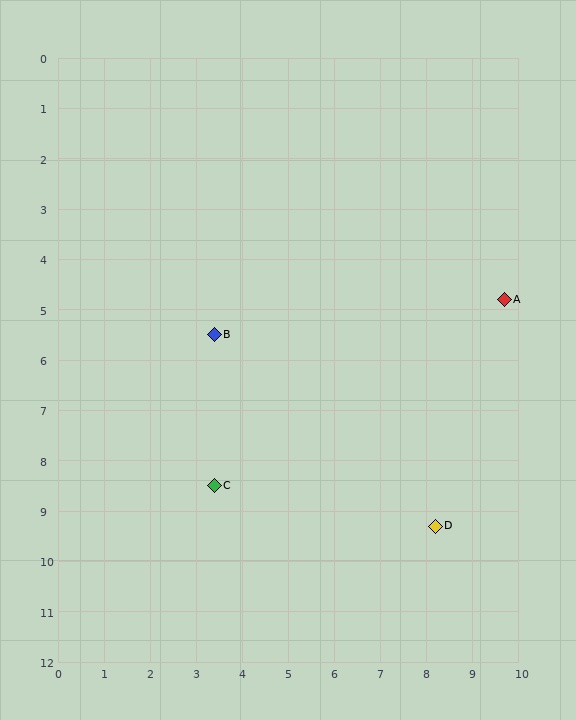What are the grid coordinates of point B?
Point B is at approximately (3.4, 5.5).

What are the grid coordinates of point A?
Point A is at approximately (9.7, 4.8).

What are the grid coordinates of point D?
Point D is at approximately (8.2, 9.3).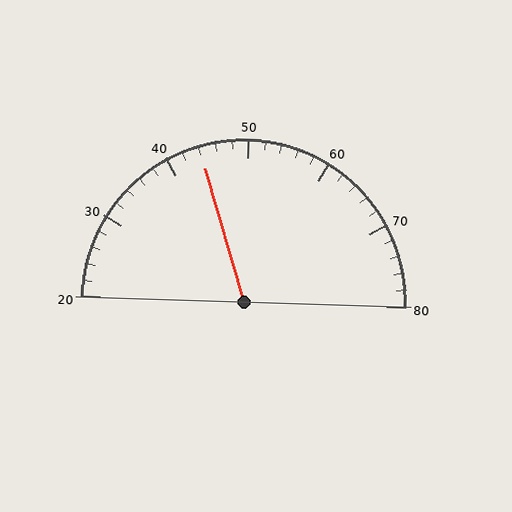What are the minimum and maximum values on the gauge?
The gauge ranges from 20 to 80.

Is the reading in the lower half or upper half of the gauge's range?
The reading is in the lower half of the range (20 to 80).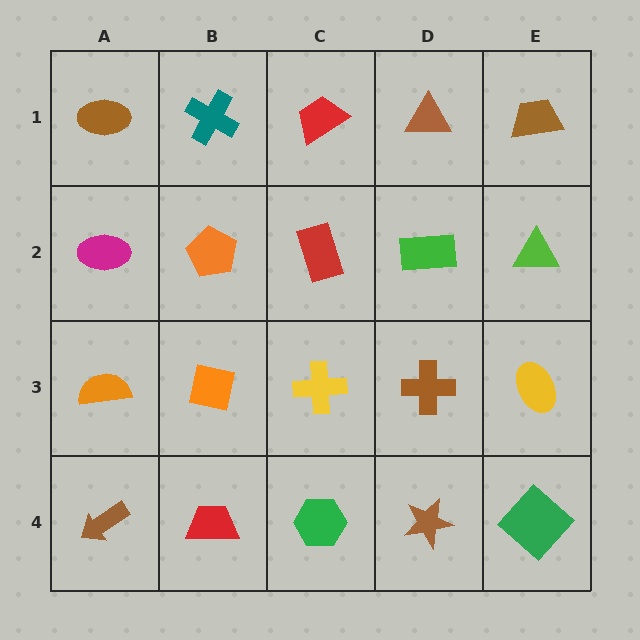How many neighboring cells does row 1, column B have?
3.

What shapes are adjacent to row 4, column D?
A brown cross (row 3, column D), a green hexagon (row 4, column C), a green diamond (row 4, column E).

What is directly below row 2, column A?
An orange semicircle.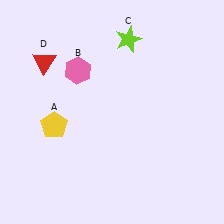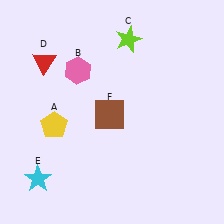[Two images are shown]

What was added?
A cyan star (E), a brown square (F) were added in Image 2.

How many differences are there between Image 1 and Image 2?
There are 2 differences between the two images.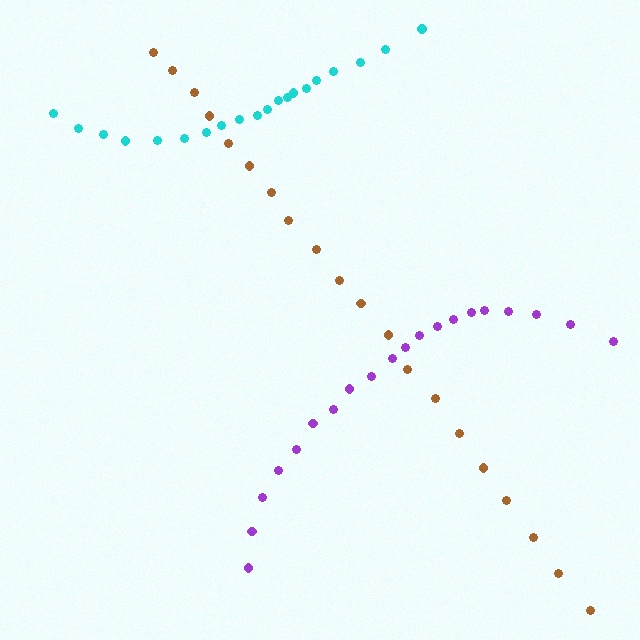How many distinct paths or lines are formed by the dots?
There are 3 distinct paths.